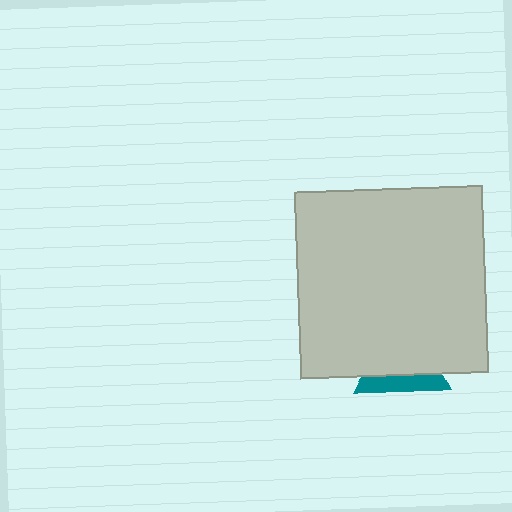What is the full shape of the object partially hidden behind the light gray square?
The partially hidden object is a teal triangle.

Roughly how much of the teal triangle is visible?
A small part of it is visible (roughly 33%).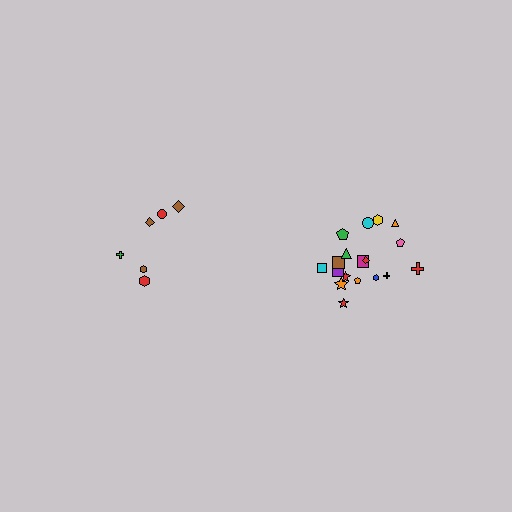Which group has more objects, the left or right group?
The right group.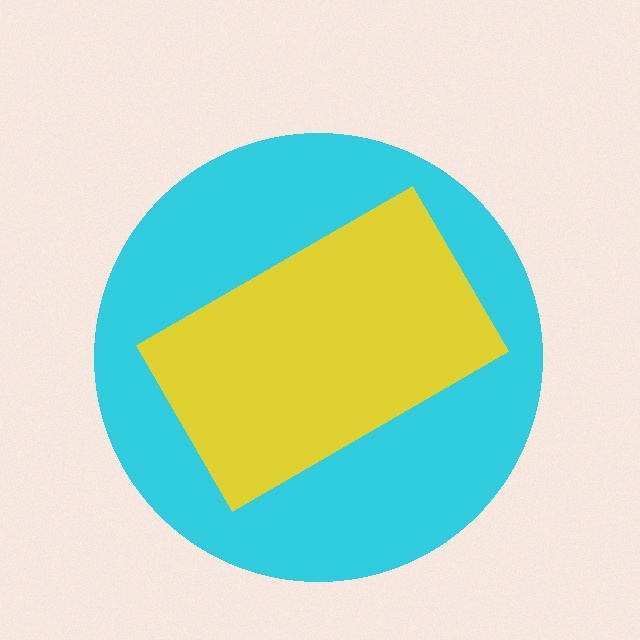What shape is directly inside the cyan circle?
The yellow rectangle.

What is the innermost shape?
The yellow rectangle.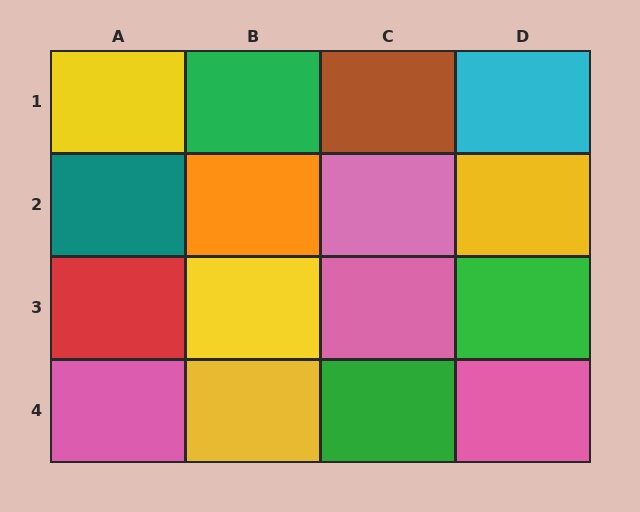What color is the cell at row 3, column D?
Green.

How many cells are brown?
1 cell is brown.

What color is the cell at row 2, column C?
Pink.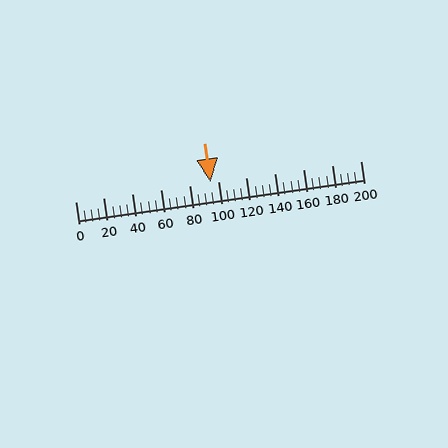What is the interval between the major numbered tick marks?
The major tick marks are spaced 20 units apart.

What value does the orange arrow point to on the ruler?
The orange arrow points to approximately 95.